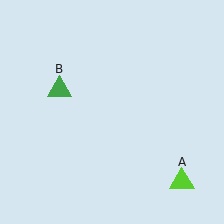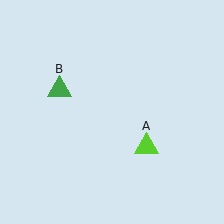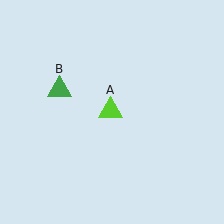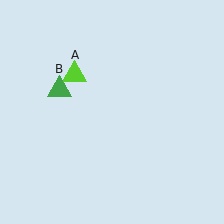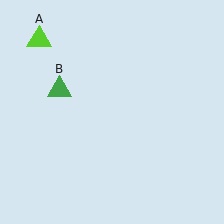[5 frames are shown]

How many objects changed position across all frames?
1 object changed position: lime triangle (object A).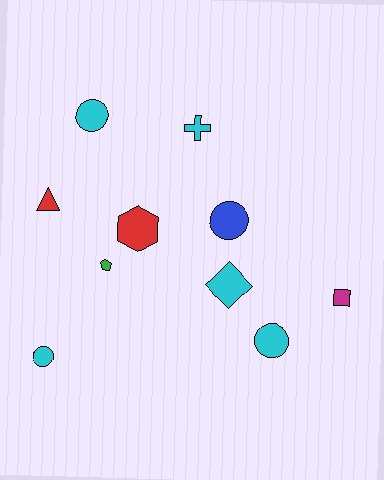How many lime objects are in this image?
There are no lime objects.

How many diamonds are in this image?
There is 1 diamond.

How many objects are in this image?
There are 10 objects.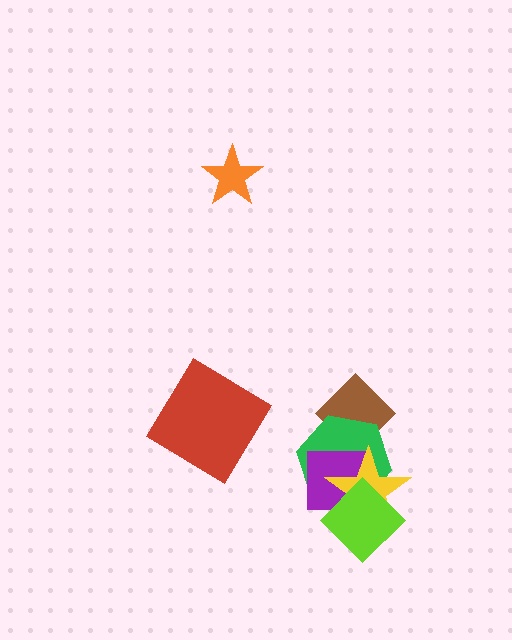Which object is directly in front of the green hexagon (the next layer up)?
The purple square is directly in front of the green hexagon.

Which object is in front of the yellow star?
The lime diamond is in front of the yellow star.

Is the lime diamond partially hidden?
No, no other shape covers it.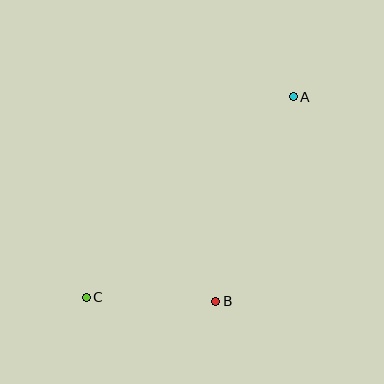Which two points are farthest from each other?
Points A and C are farthest from each other.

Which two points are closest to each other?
Points B and C are closest to each other.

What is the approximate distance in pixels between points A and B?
The distance between A and B is approximately 219 pixels.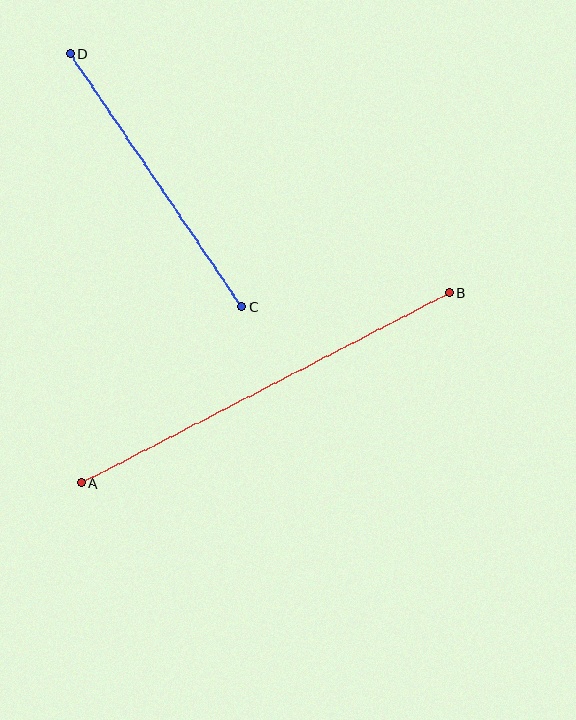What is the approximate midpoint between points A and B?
The midpoint is at approximately (265, 388) pixels.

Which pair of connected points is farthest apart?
Points A and B are farthest apart.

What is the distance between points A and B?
The distance is approximately 414 pixels.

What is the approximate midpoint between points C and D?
The midpoint is at approximately (156, 180) pixels.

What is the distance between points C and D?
The distance is approximately 306 pixels.